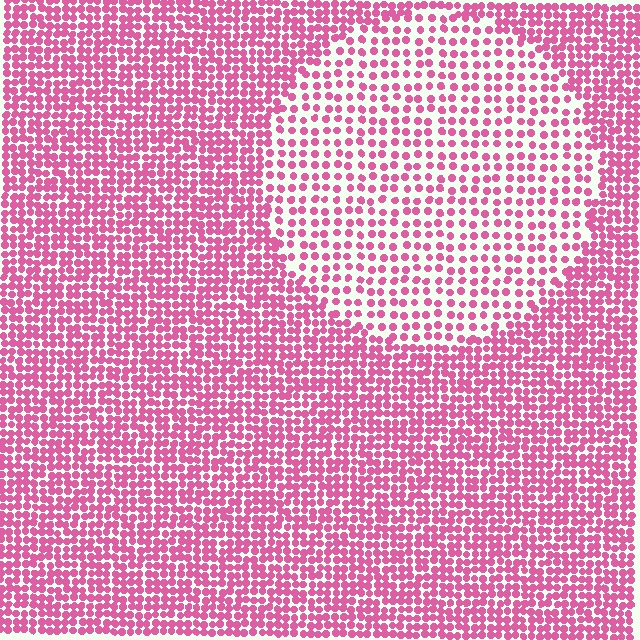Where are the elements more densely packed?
The elements are more densely packed outside the circle boundary.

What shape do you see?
I see a circle.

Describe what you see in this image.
The image contains small pink elements arranged at two different densities. A circle-shaped region is visible where the elements are less densely packed than the surrounding area.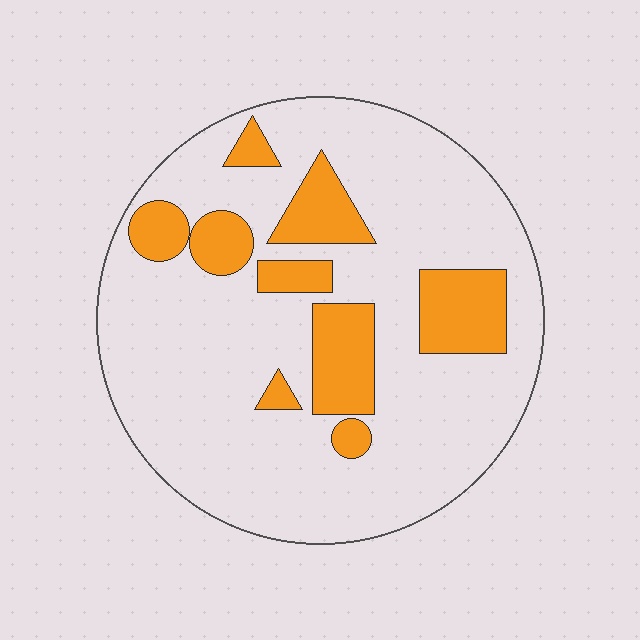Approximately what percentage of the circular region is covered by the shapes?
Approximately 20%.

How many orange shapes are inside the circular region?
9.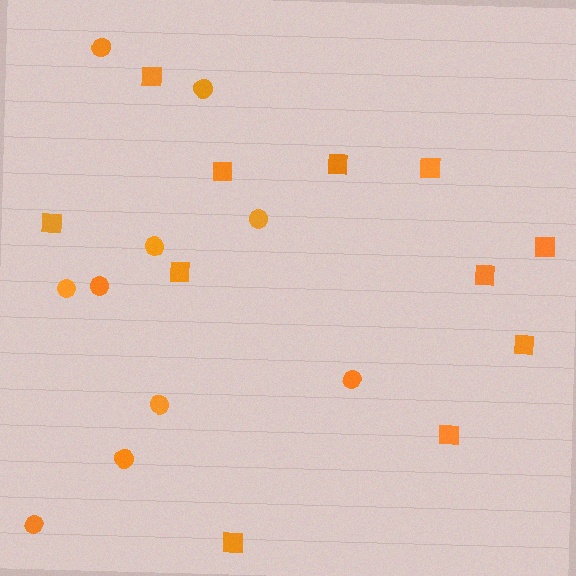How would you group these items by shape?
There are 2 groups: one group of squares (11) and one group of circles (10).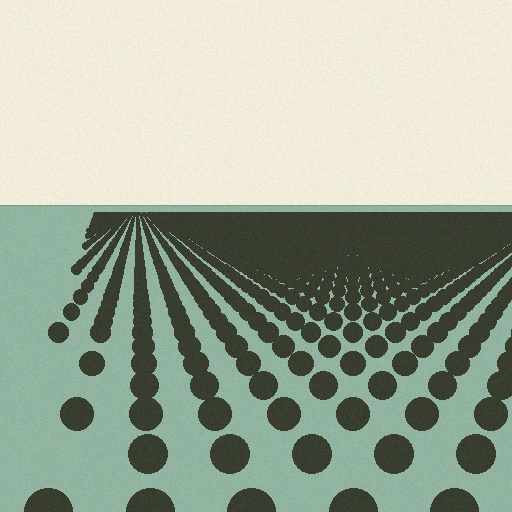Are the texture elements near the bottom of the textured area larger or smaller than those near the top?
Larger. Near the bottom, elements are closer to the viewer and appear at a bigger on-screen size.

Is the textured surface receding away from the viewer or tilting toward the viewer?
The surface is receding away from the viewer. Texture elements get smaller and denser toward the top.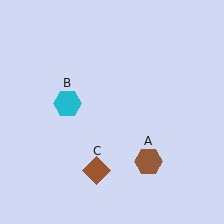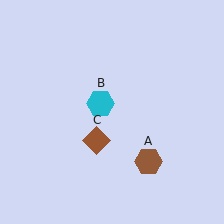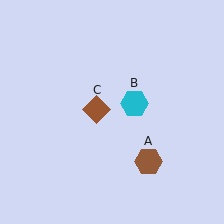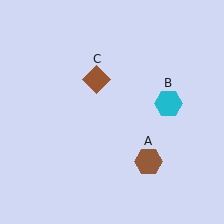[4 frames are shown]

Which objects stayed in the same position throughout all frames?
Brown hexagon (object A) remained stationary.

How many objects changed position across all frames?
2 objects changed position: cyan hexagon (object B), brown diamond (object C).